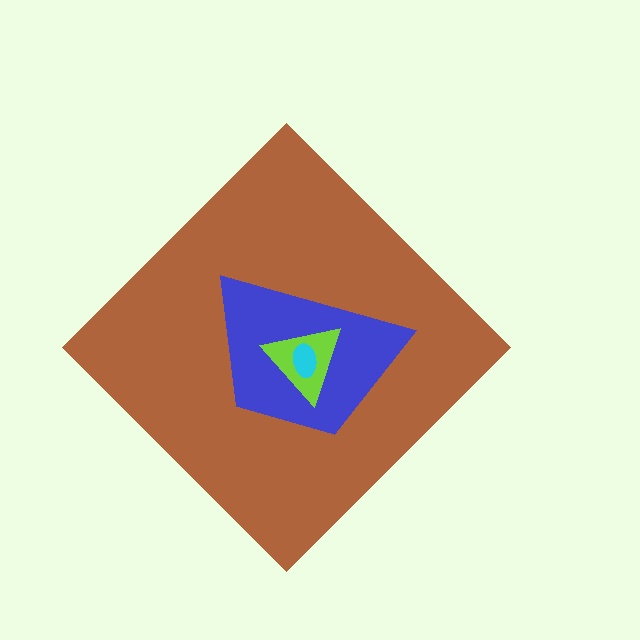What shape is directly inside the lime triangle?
The cyan ellipse.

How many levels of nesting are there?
4.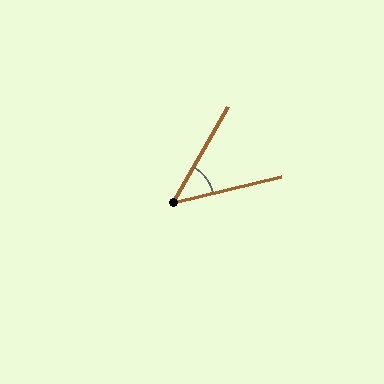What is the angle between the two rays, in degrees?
Approximately 47 degrees.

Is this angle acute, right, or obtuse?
It is acute.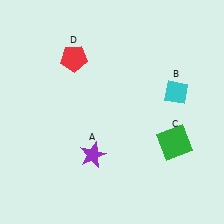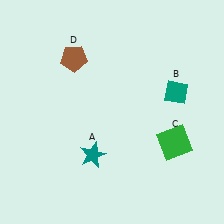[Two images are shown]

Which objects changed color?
A changed from purple to teal. B changed from cyan to teal. D changed from red to brown.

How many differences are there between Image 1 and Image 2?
There are 3 differences between the two images.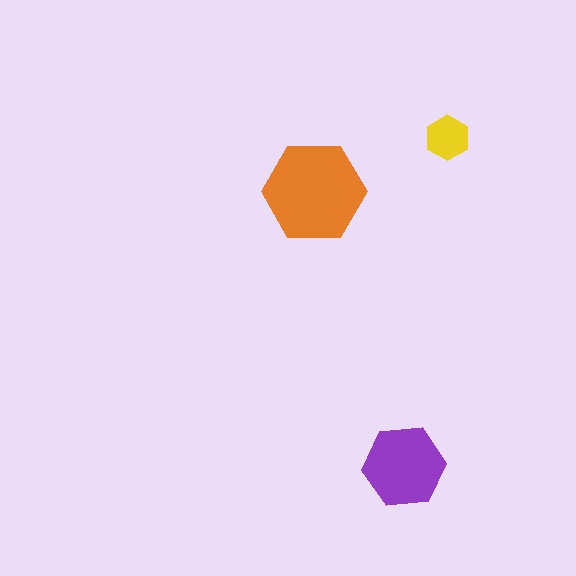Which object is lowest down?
The purple hexagon is bottommost.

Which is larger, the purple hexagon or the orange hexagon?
The orange one.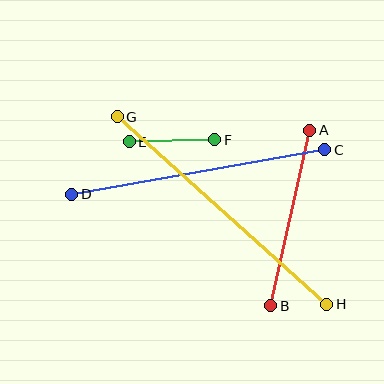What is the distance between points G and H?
The distance is approximately 281 pixels.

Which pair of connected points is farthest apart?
Points G and H are farthest apart.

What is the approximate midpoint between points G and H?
The midpoint is at approximately (222, 210) pixels.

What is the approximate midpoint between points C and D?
The midpoint is at approximately (198, 172) pixels.